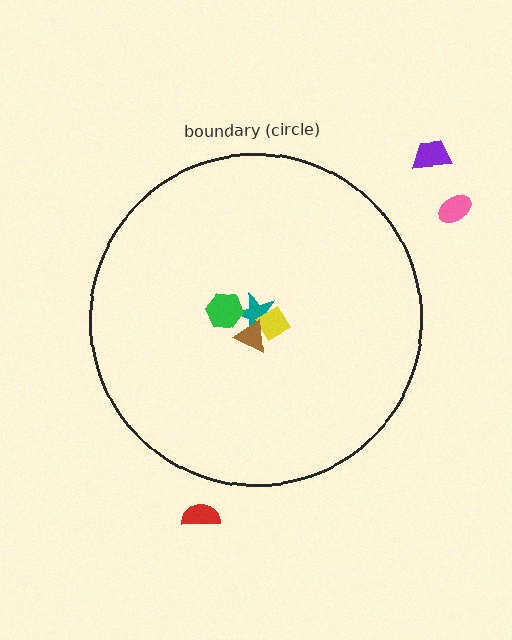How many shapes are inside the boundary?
4 inside, 3 outside.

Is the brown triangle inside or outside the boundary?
Inside.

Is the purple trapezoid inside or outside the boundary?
Outside.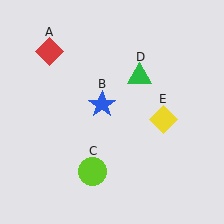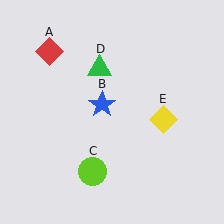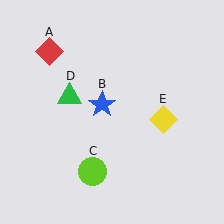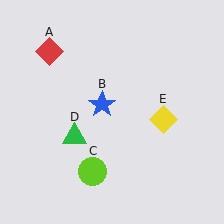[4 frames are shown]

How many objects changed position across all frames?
1 object changed position: green triangle (object D).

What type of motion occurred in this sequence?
The green triangle (object D) rotated counterclockwise around the center of the scene.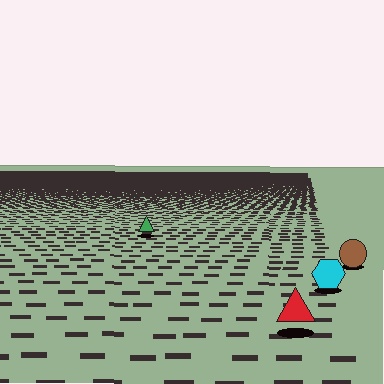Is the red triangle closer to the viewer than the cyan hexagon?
Yes. The red triangle is closer — you can tell from the texture gradient: the ground texture is coarser near it.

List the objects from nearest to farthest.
From nearest to farthest: the red triangle, the cyan hexagon, the brown circle, the green triangle.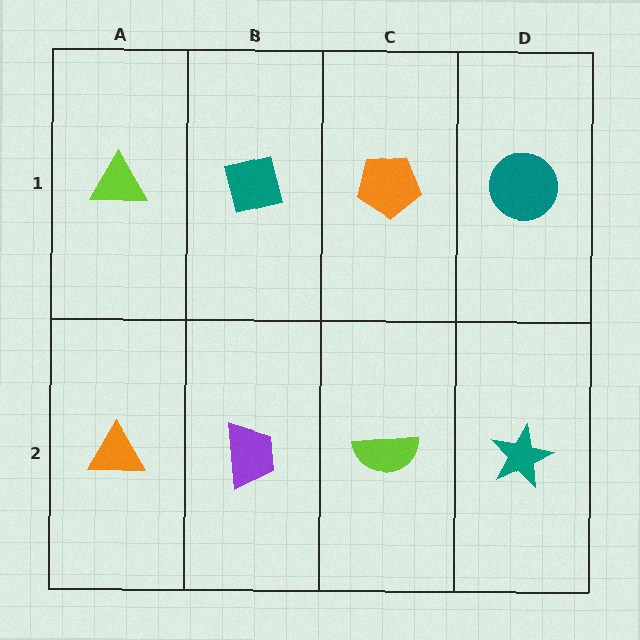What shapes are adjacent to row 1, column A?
An orange triangle (row 2, column A), a teal square (row 1, column B).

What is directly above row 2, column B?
A teal square.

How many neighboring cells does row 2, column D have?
2.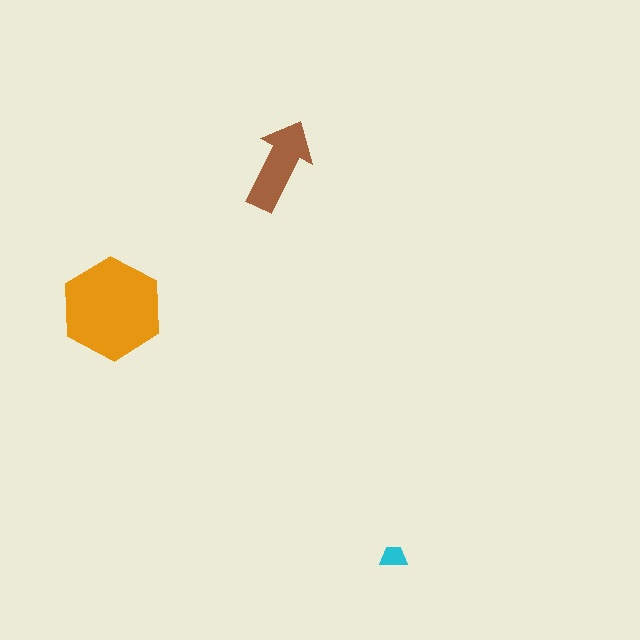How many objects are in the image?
There are 3 objects in the image.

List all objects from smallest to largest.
The cyan trapezoid, the brown arrow, the orange hexagon.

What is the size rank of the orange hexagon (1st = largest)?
1st.